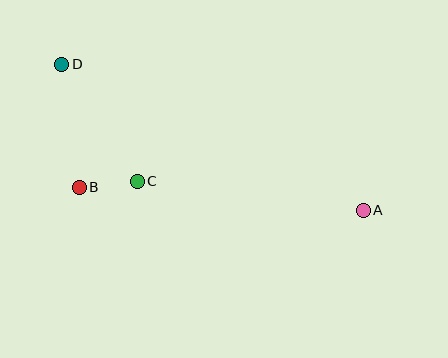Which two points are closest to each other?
Points B and C are closest to each other.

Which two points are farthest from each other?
Points A and D are farthest from each other.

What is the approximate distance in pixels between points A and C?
The distance between A and C is approximately 228 pixels.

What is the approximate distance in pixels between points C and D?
The distance between C and D is approximately 139 pixels.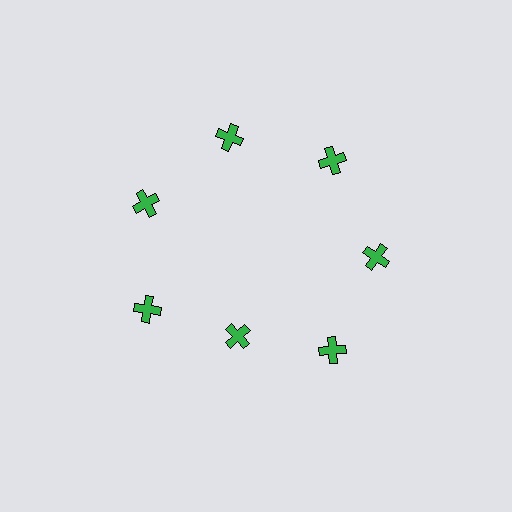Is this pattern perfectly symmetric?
No. The 7 green crosses are arranged in a ring, but one element near the 6 o'clock position is pulled inward toward the center, breaking the 7-fold rotational symmetry.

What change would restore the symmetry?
The symmetry would be restored by moving it outward, back onto the ring so that all 7 crosses sit at equal angles and equal distance from the center.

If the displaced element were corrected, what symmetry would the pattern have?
It would have 7-fold rotational symmetry — the pattern would map onto itself every 51 degrees.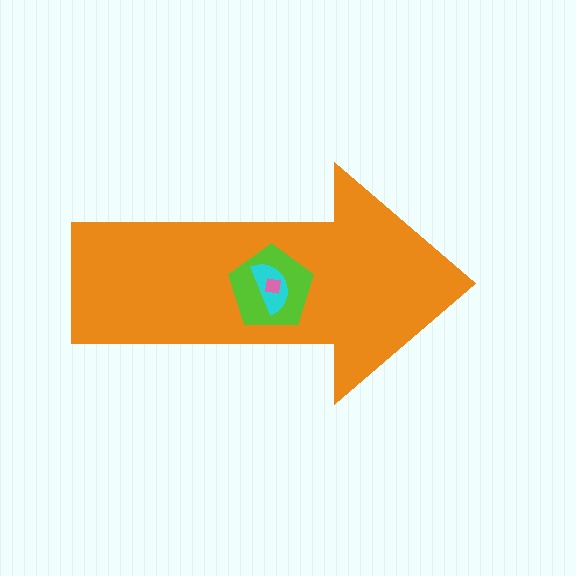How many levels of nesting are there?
4.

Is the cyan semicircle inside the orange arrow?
Yes.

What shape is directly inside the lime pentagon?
The cyan semicircle.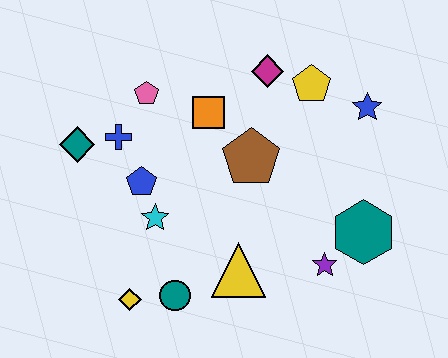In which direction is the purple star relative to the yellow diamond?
The purple star is to the right of the yellow diamond.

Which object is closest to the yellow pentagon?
The magenta diamond is closest to the yellow pentagon.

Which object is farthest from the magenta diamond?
The yellow diamond is farthest from the magenta diamond.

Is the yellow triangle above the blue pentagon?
No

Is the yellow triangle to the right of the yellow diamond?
Yes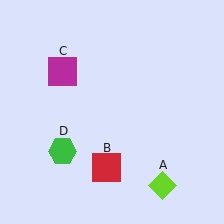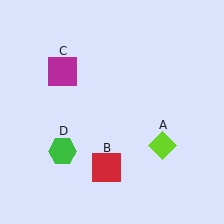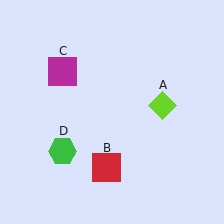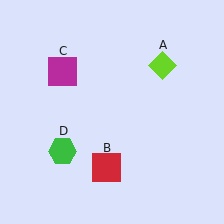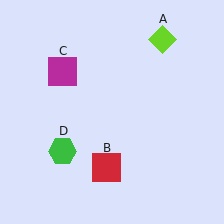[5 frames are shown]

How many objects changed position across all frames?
1 object changed position: lime diamond (object A).